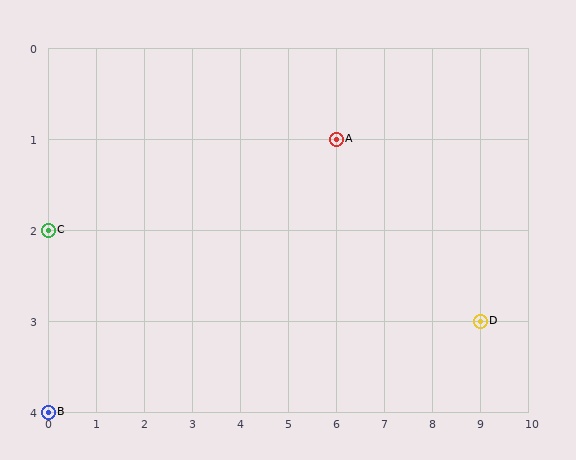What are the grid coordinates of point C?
Point C is at grid coordinates (0, 2).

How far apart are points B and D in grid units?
Points B and D are 9 columns and 1 row apart (about 9.1 grid units diagonally).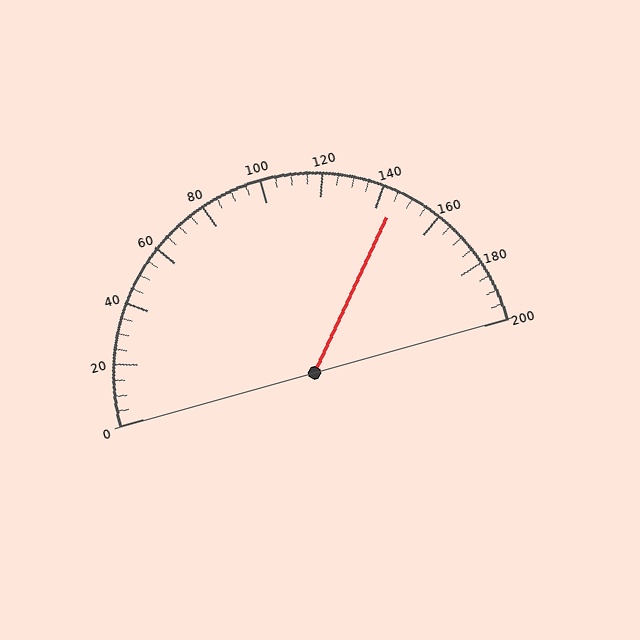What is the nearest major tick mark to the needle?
The nearest major tick mark is 140.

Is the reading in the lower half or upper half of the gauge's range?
The reading is in the upper half of the range (0 to 200).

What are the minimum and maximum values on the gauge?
The gauge ranges from 0 to 200.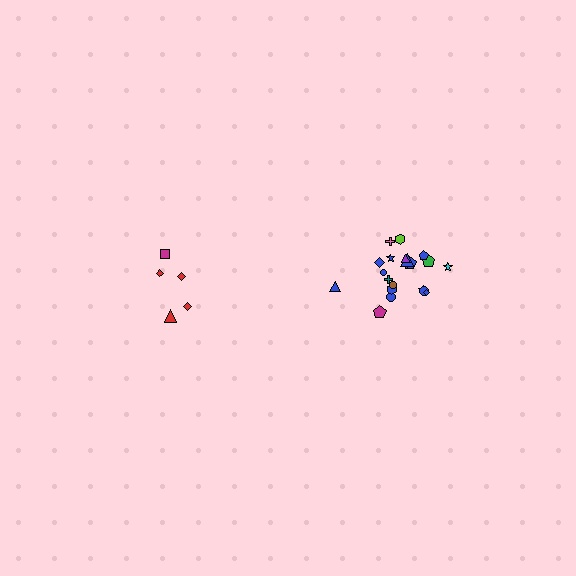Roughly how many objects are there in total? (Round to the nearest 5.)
Roughly 25 objects in total.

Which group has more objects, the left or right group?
The right group.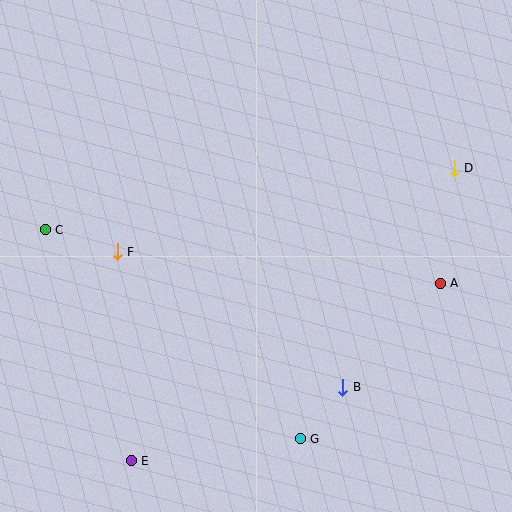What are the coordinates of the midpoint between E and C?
The midpoint between E and C is at (88, 345).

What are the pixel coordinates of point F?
Point F is at (117, 252).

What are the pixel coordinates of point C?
Point C is at (45, 230).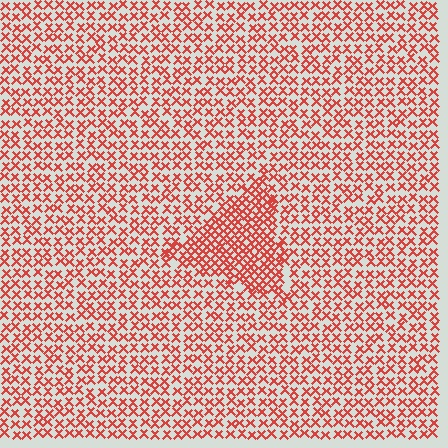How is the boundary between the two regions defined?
The boundary is defined by a change in element density (approximately 1.7x ratio). All elements are the same color, size, and shape.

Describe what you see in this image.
The image contains small red elements arranged at two different densities. A triangle-shaped region is visible where the elements are more densely packed than the surrounding area.